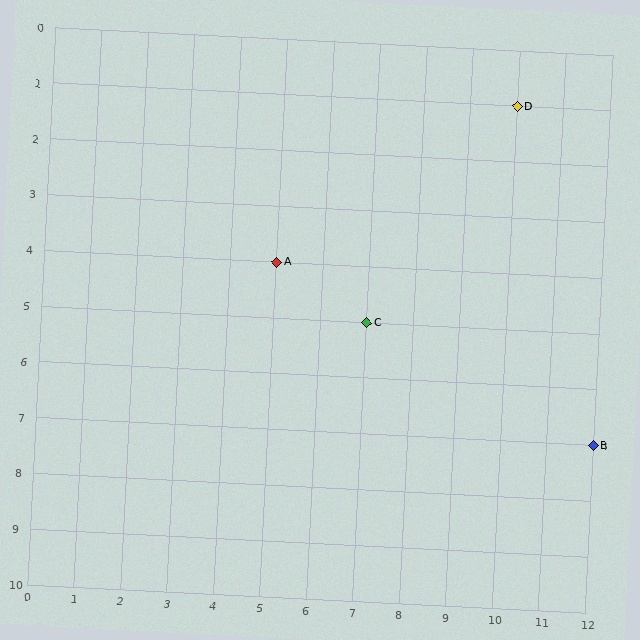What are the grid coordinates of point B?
Point B is at grid coordinates (12, 7).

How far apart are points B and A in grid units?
Points B and A are 7 columns and 3 rows apart (about 7.6 grid units diagonally).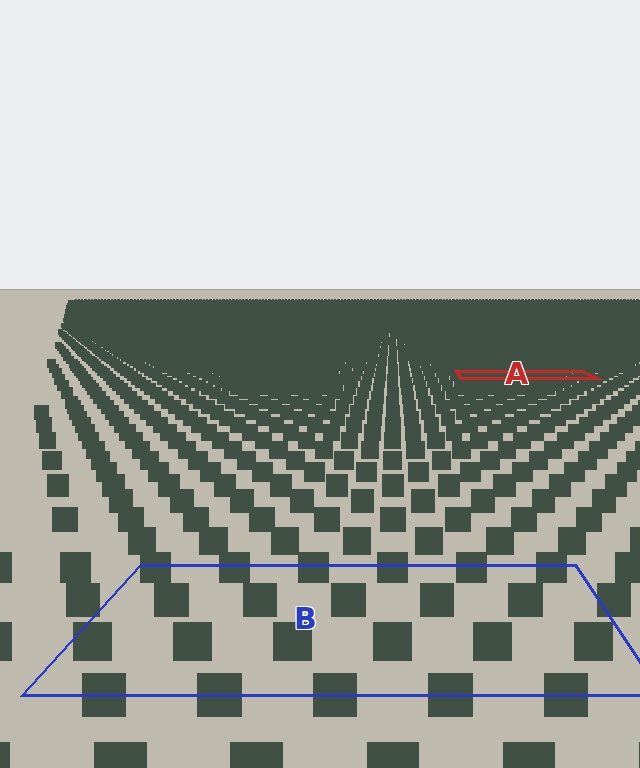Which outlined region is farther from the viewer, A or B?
Region A is farther from the viewer — the texture elements inside it appear smaller and more densely packed.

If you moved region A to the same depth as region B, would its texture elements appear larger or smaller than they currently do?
They would appear larger. At a closer depth, the same texture elements are projected at a bigger on-screen size.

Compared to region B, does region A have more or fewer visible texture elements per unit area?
Region A has more texture elements per unit area — they are packed more densely because it is farther away.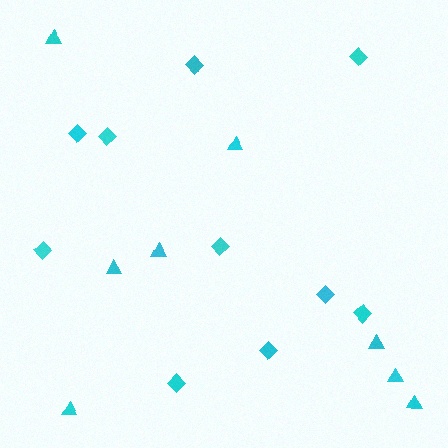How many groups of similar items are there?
There are 2 groups: one group of diamonds (10) and one group of triangles (8).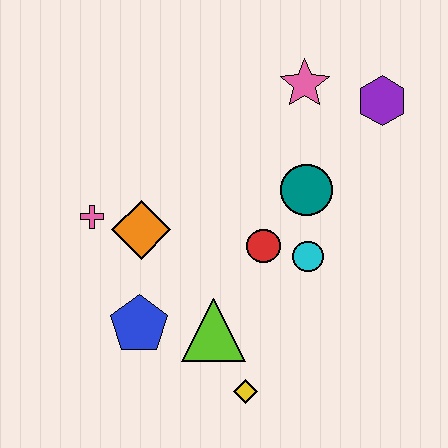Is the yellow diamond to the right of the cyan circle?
No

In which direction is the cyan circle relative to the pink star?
The cyan circle is below the pink star.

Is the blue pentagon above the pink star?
No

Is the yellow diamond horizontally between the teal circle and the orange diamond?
Yes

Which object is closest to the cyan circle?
The red circle is closest to the cyan circle.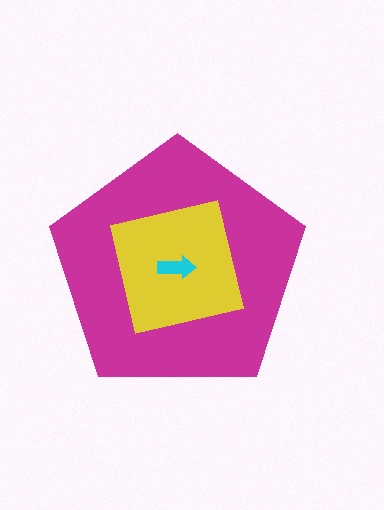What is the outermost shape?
The magenta pentagon.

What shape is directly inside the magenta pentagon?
The yellow square.